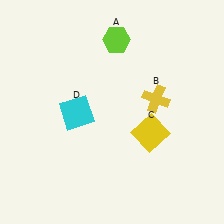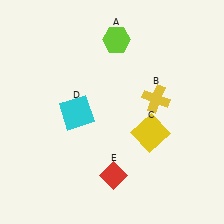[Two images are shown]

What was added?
A red diamond (E) was added in Image 2.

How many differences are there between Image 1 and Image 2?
There is 1 difference between the two images.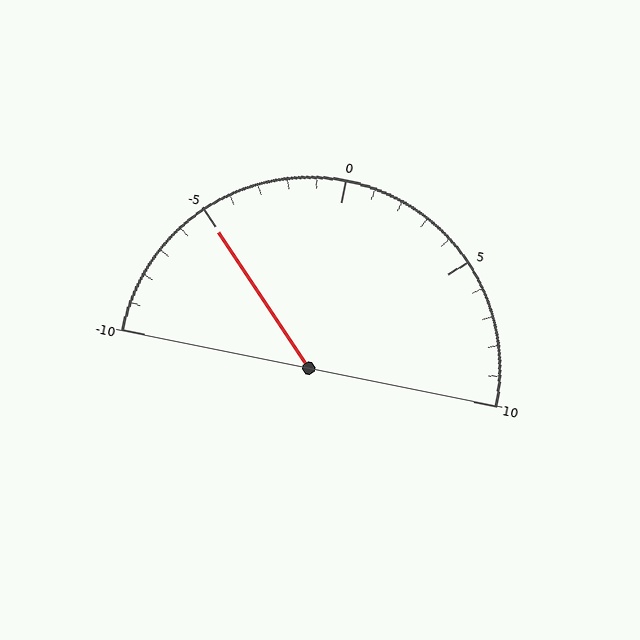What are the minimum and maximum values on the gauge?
The gauge ranges from -10 to 10.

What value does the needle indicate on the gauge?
The needle indicates approximately -5.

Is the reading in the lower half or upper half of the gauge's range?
The reading is in the lower half of the range (-10 to 10).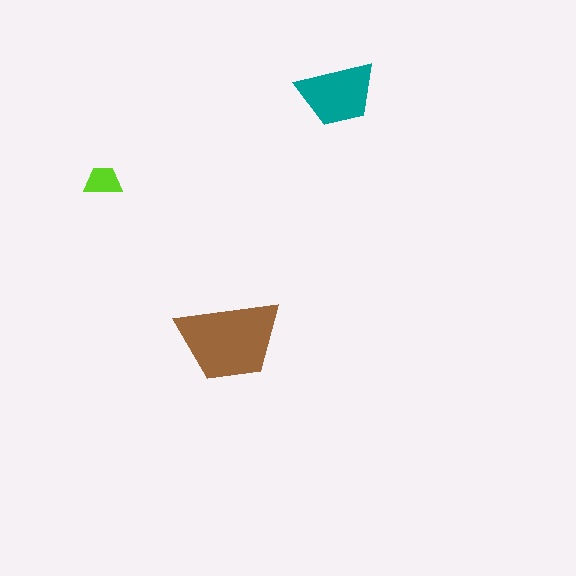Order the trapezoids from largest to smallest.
the brown one, the teal one, the lime one.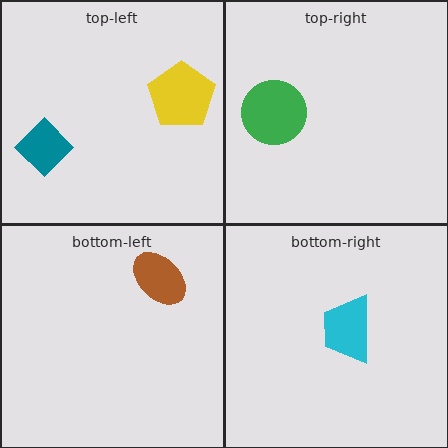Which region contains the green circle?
The top-right region.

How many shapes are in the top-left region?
2.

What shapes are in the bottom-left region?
The brown ellipse.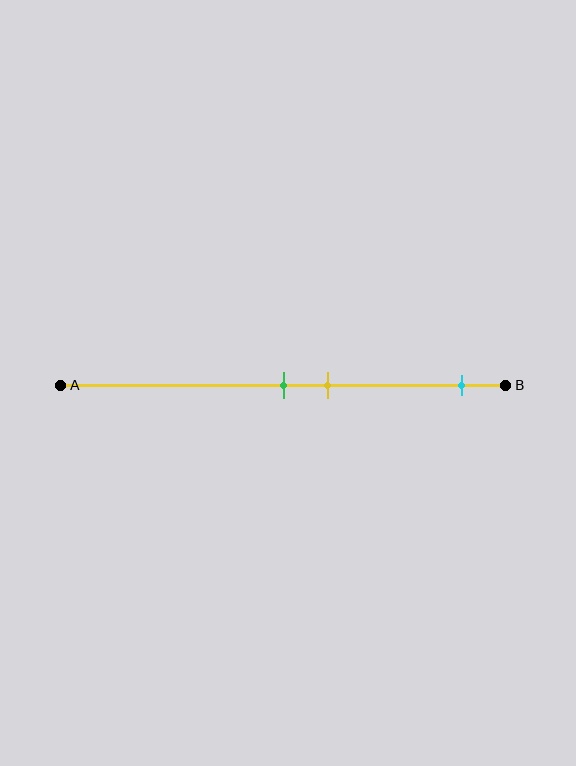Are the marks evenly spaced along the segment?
No, the marks are not evenly spaced.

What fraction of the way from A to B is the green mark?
The green mark is approximately 50% (0.5) of the way from A to B.